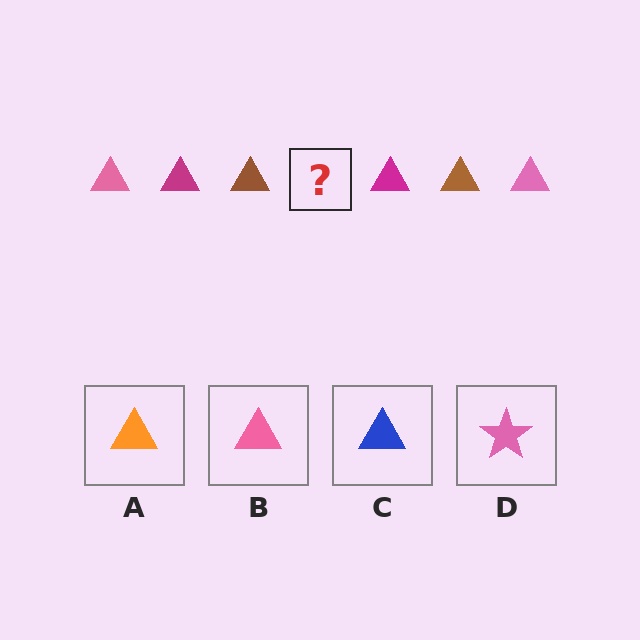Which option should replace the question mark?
Option B.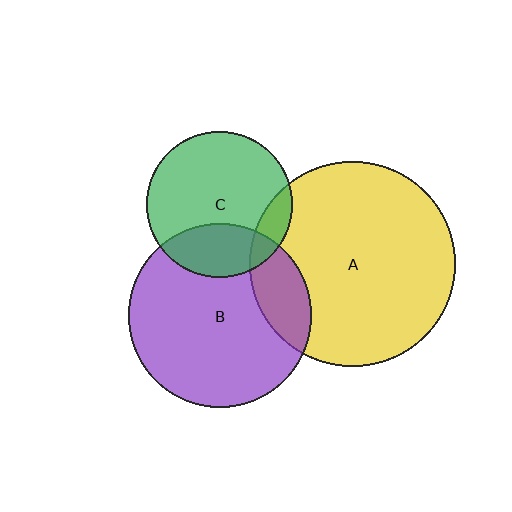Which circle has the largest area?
Circle A (yellow).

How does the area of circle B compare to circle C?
Approximately 1.6 times.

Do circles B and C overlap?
Yes.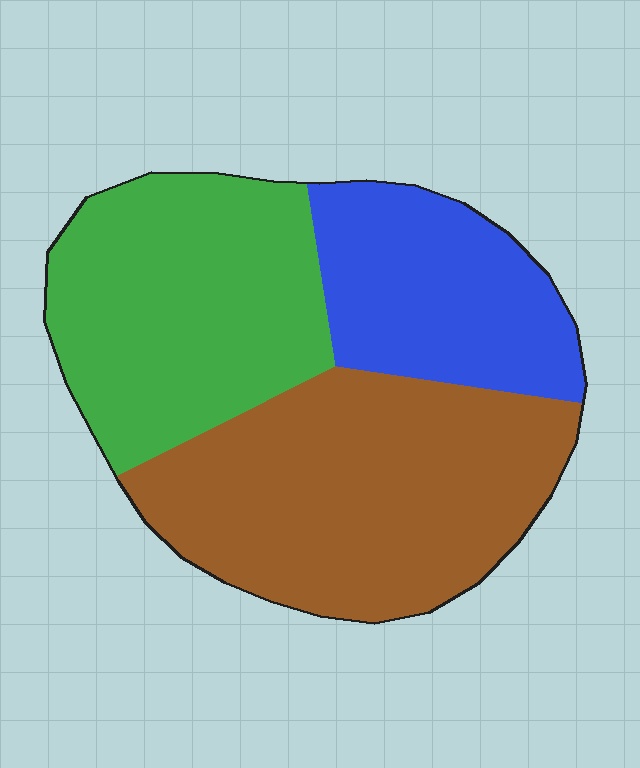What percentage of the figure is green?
Green takes up between a third and a half of the figure.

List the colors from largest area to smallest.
From largest to smallest: brown, green, blue.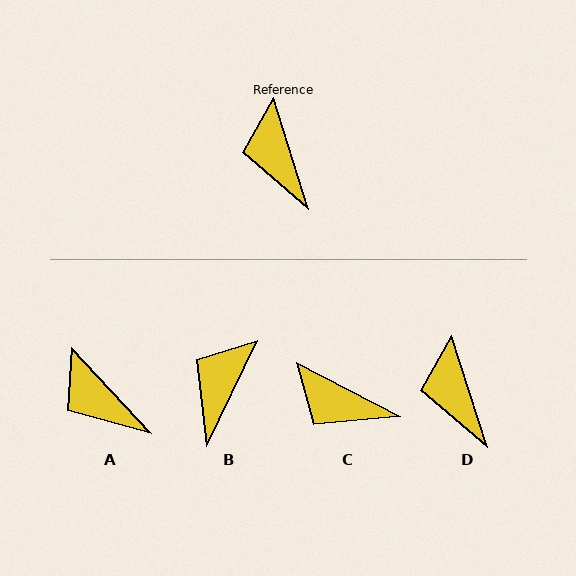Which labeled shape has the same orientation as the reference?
D.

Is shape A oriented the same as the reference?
No, it is off by about 25 degrees.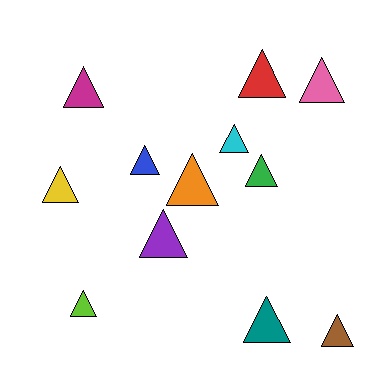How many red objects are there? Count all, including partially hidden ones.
There is 1 red object.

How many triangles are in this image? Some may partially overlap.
There are 12 triangles.